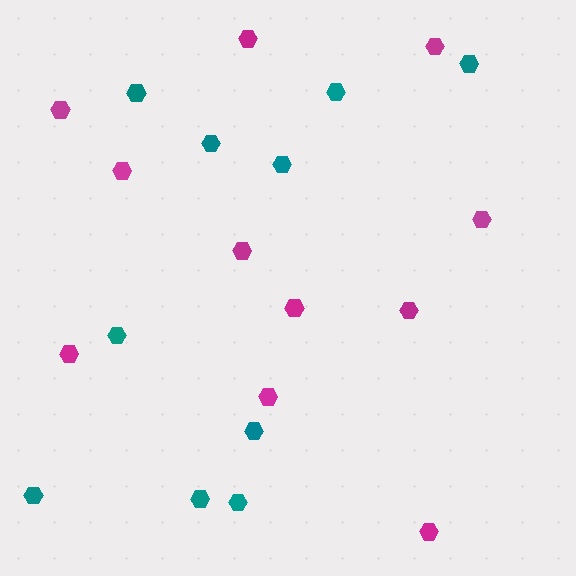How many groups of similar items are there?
There are 2 groups: one group of teal hexagons (10) and one group of magenta hexagons (11).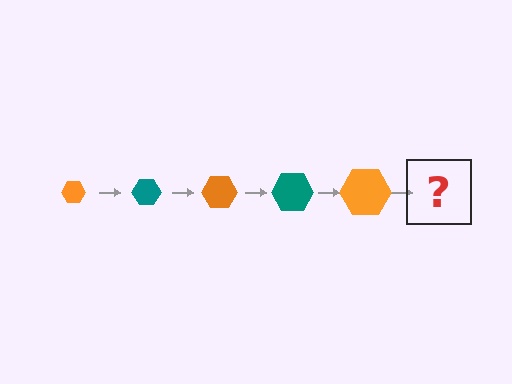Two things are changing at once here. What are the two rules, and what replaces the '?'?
The two rules are that the hexagon grows larger each step and the color cycles through orange and teal. The '?' should be a teal hexagon, larger than the previous one.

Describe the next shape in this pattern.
It should be a teal hexagon, larger than the previous one.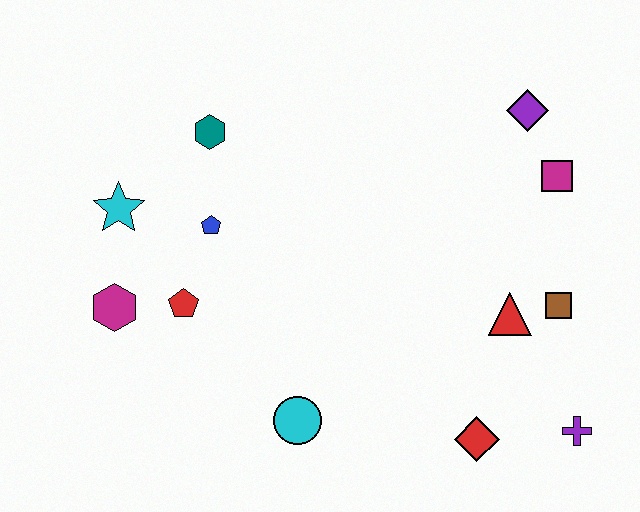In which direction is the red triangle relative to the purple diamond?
The red triangle is below the purple diamond.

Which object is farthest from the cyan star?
The purple cross is farthest from the cyan star.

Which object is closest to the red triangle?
The brown square is closest to the red triangle.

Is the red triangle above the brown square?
No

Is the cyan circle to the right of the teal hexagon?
Yes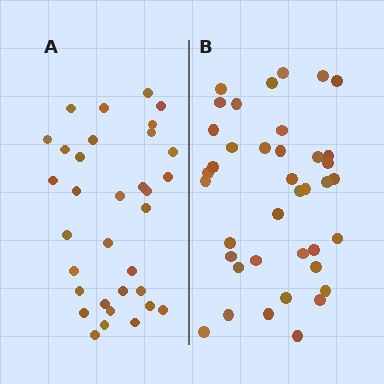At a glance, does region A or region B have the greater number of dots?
Region B (the right region) has more dots.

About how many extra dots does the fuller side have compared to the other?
Region B has about 6 more dots than region A.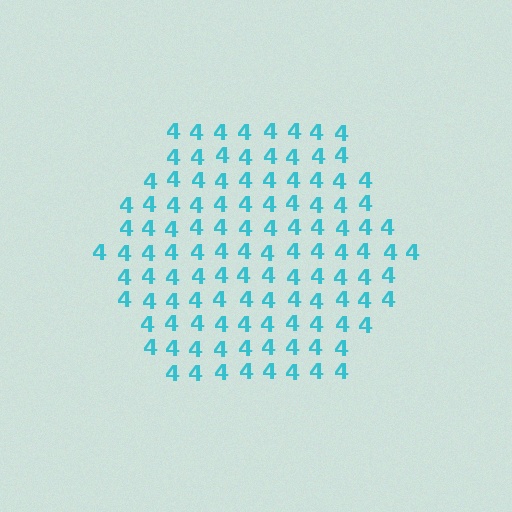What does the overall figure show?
The overall figure shows a hexagon.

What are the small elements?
The small elements are digit 4's.